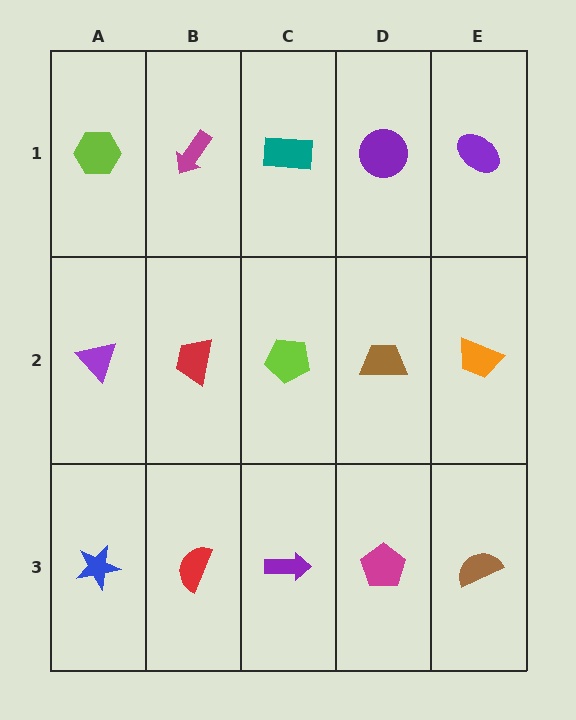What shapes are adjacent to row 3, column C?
A lime pentagon (row 2, column C), a red semicircle (row 3, column B), a magenta pentagon (row 3, column D).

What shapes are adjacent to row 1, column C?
A lime pentagon (row 2, column C), a magenta arrow (row 1, column B), a purple circle (row 1, column D).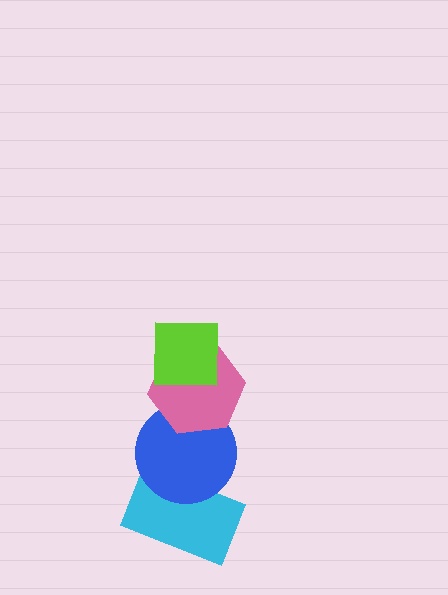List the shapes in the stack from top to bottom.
From top to bottom: the lime square, the pink hexagon, the blue circle, the cyan rectangle.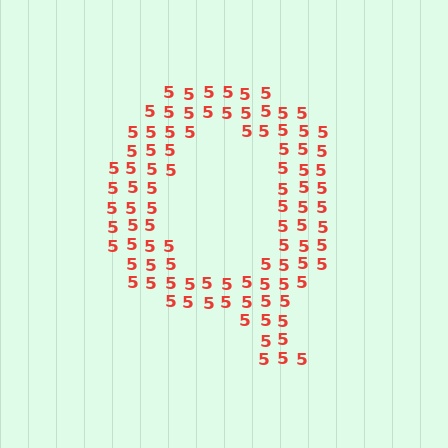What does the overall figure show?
The overall figure shows the letter Q.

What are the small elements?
The small elements are digit 5's.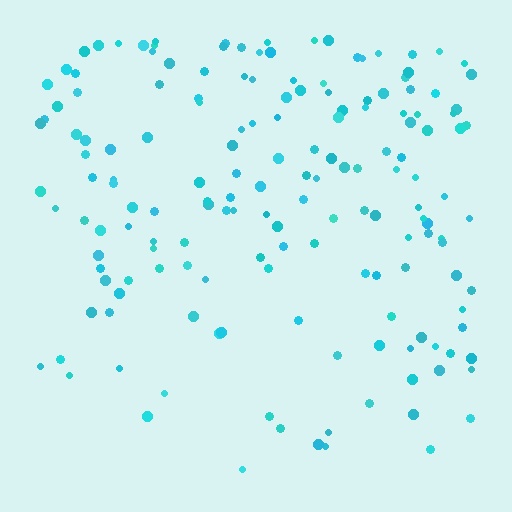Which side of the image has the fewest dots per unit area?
The bottom.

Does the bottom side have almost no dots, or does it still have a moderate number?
Still a moderate number, just noticeably fewer than the top.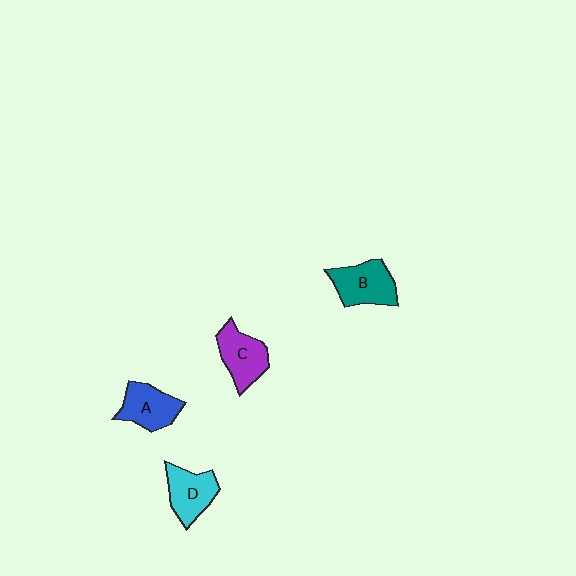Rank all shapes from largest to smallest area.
From largest to smallest: B (teal), C (purple), A (blue), D (cyan).